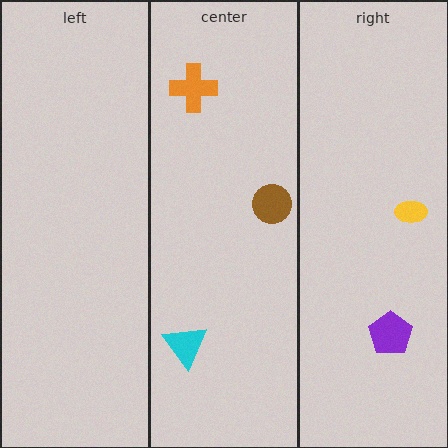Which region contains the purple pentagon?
The right region.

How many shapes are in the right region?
2.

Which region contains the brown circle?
The center region.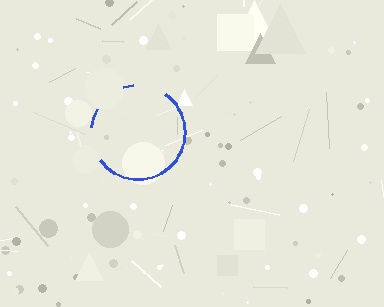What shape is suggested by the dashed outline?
The dashed outline suggests a circle.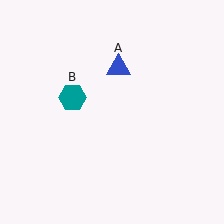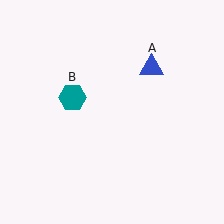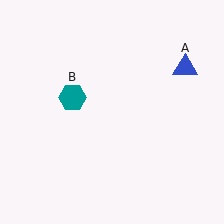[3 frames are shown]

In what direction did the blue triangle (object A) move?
The blue triangle (object A) moved right.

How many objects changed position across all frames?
1 object changed position: blue triangle (object A).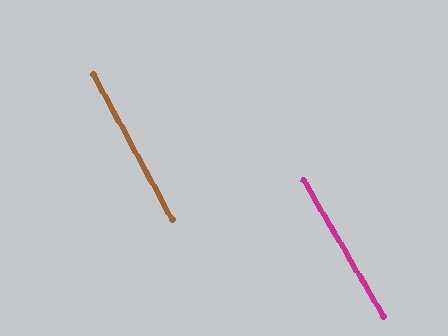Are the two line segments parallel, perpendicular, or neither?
Parallel — their directions differ by only 1.7°.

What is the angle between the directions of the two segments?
Approximately 2 degrees.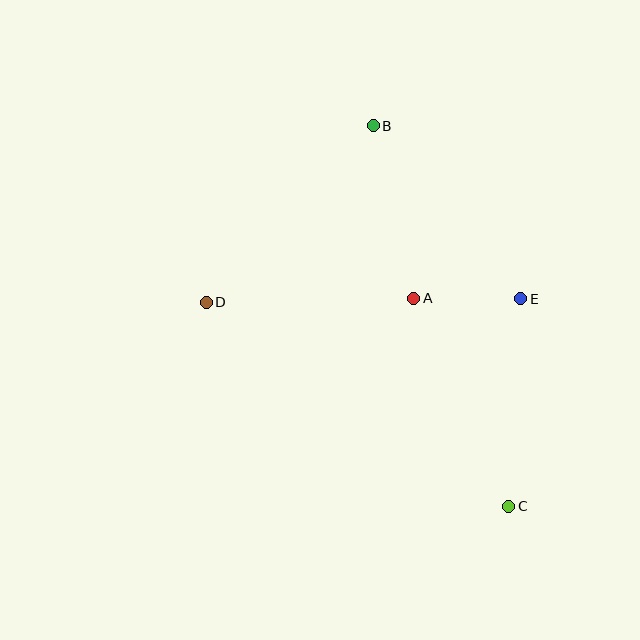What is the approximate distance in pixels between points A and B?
The distance between A and B is approximately 177 pixels.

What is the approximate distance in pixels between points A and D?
The distance between A and D is approximately 207 pixels.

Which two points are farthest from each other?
Points B and C are farthest from each other.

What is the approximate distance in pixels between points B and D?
The distance between B and D is approximately 243 pixels.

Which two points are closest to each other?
Points A and E are closest to each other.